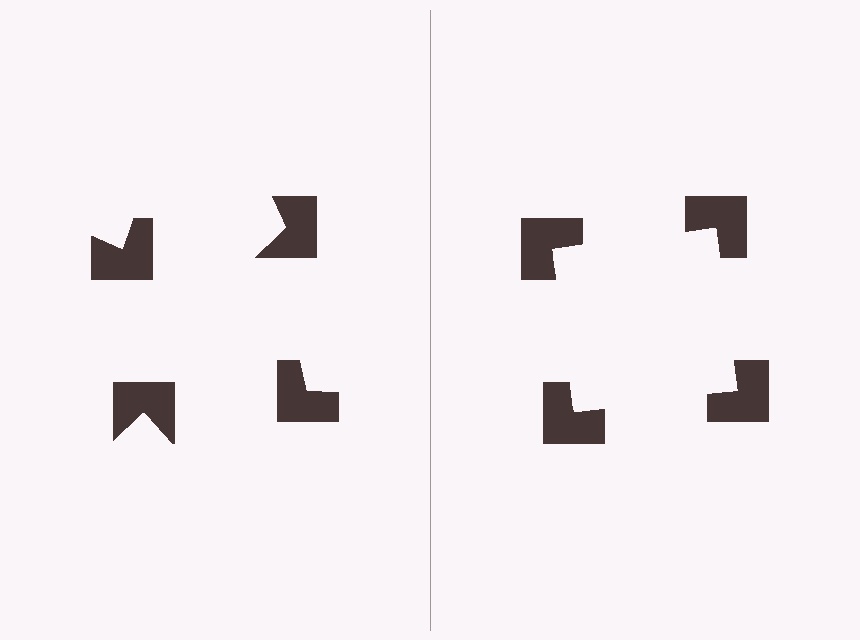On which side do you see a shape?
An illusory square appears on the right side. On the left side the wedge cuts are rotated, so no coherent shape forms.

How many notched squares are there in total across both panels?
8 — 4 on each side.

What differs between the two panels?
The notched squares are positioned identically on both sides; only the wedge orientations differ. On the right they align to a square; on the left they are misaligned.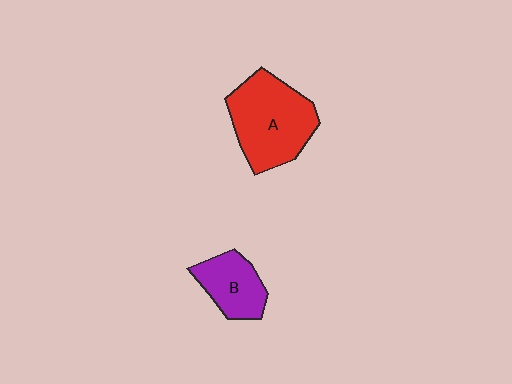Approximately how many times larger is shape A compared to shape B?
Approximately 1.8 times.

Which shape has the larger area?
Shape A (red).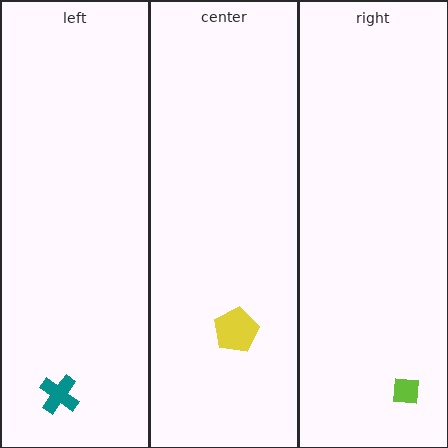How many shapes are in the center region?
1.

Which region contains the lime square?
The right region.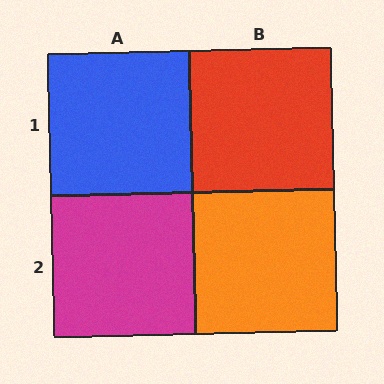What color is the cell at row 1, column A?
Blue.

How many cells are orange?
1 cell is orange.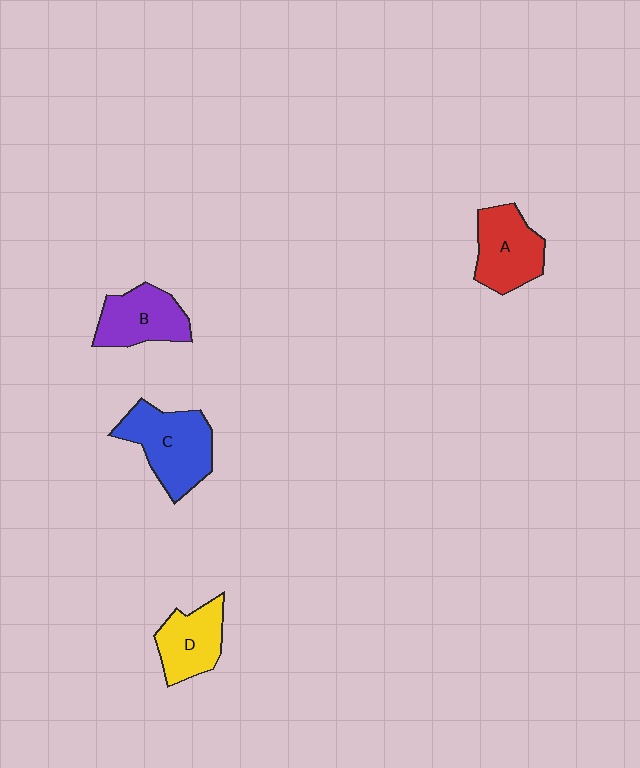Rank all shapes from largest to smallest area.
From largest to smallest: C (blue), A (red), B (purple), D (yellow).